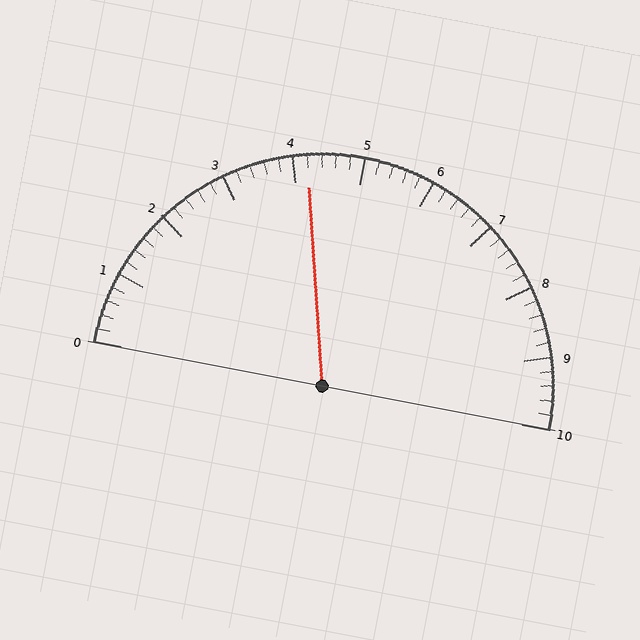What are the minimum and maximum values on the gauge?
The gauge ranges from 0 to 10.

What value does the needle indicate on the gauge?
The needle indicates approximately 4.2.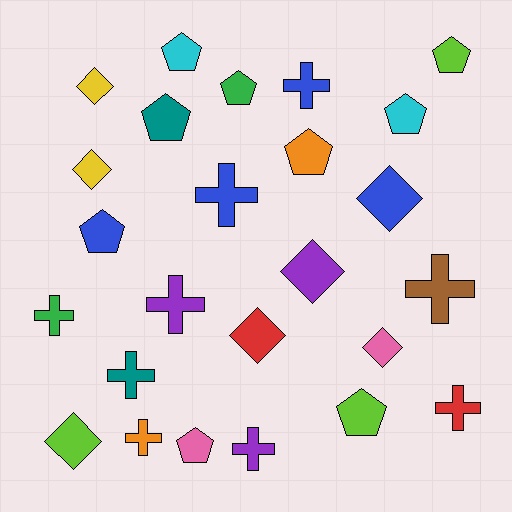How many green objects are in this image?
There are 2 green objects.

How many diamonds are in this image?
There are 7 diamonds.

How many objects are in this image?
There are 25 objects.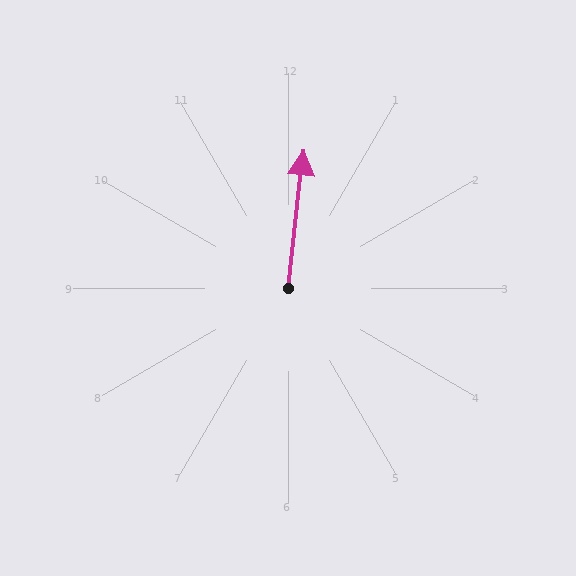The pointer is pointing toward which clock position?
Roughly 12 o'clock.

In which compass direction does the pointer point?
North.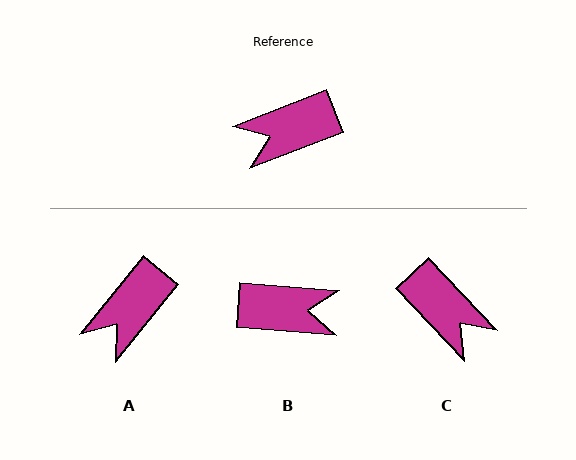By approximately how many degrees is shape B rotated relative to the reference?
Approximately 155 degrees counter-clockwise.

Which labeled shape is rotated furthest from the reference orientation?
B, about 155 degrees away.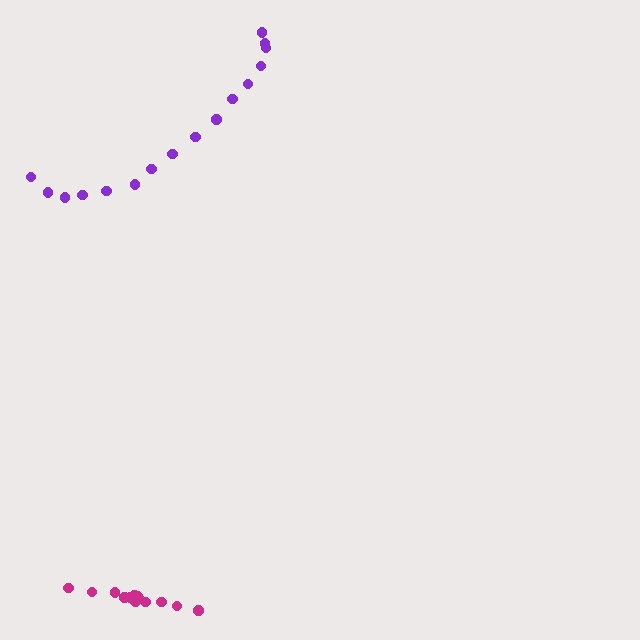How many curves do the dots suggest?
There are 2 distinct paths.